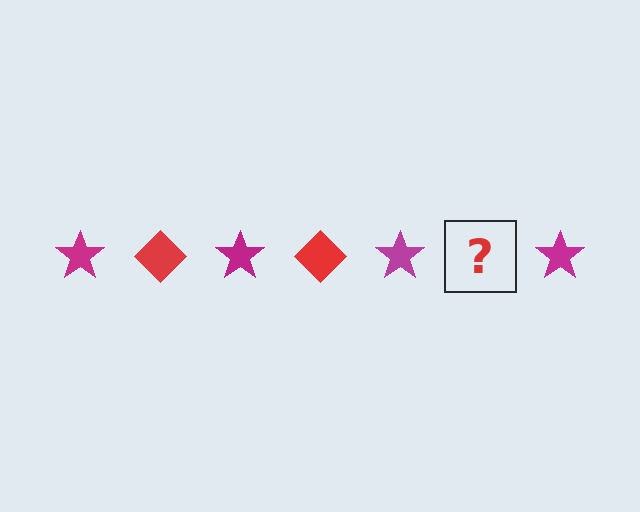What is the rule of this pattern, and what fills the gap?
The rule is that the pattern alternates between magenta star and red diamond. The gap should be filled with a red diamond.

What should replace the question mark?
The question mark should be replaced with a red diamond.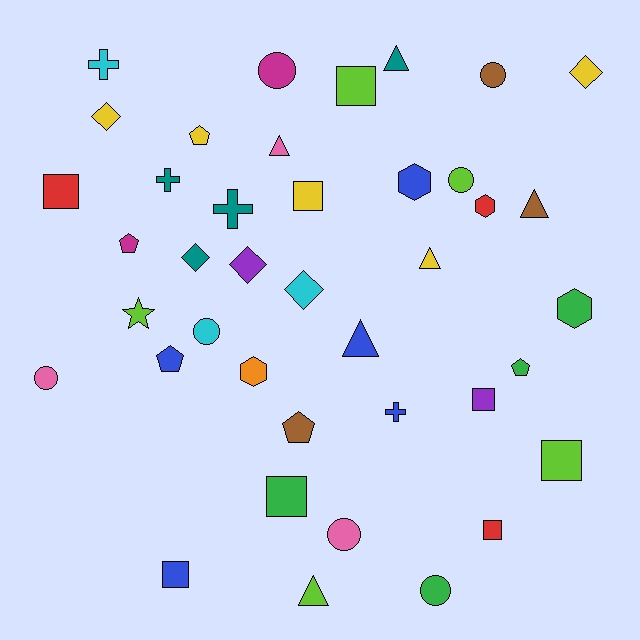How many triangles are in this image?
There are 6 triangles.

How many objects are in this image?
There are 40 objects.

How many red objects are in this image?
There are 3 red objects.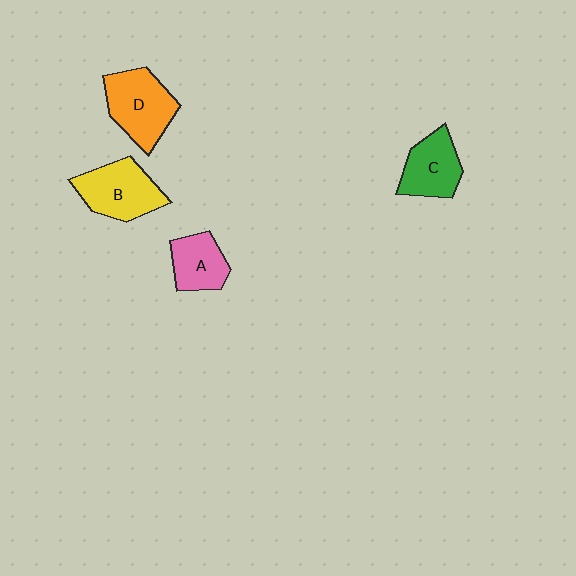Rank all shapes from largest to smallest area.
From largest to smallest: D (orange), B (yellow), C (green), A (pink).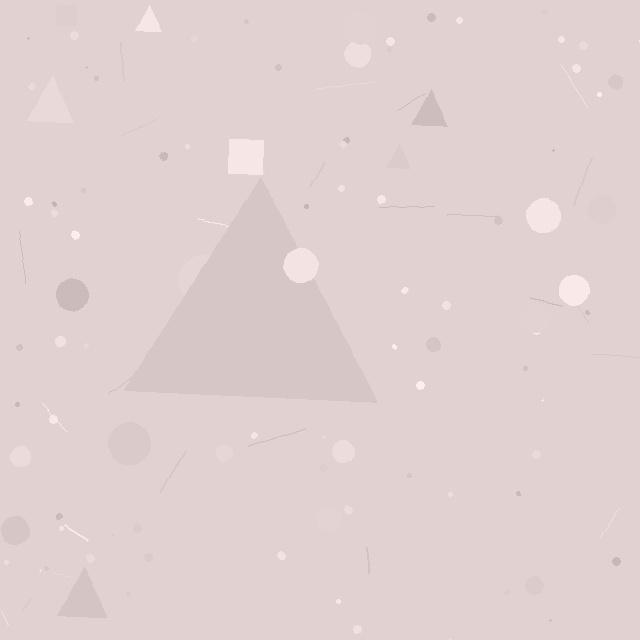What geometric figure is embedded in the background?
A triangle is embedded in the background.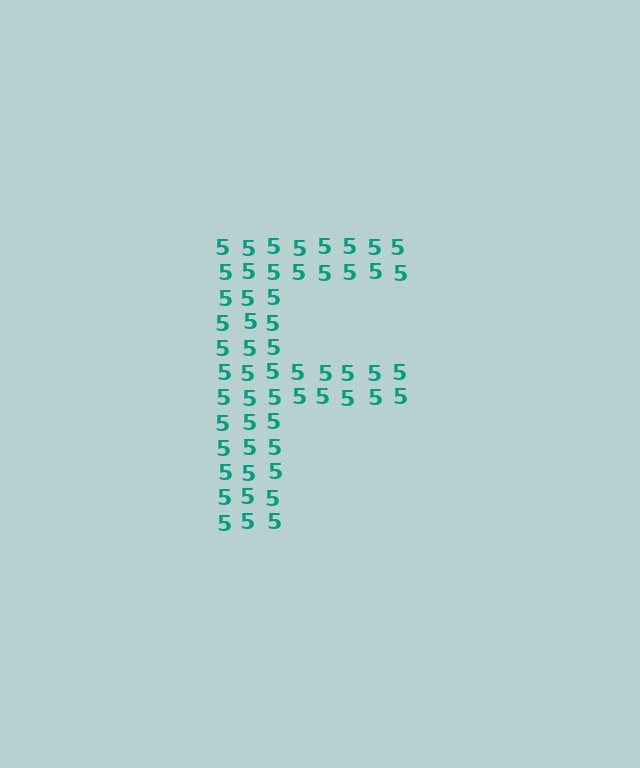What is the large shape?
The large shape is the letter F.